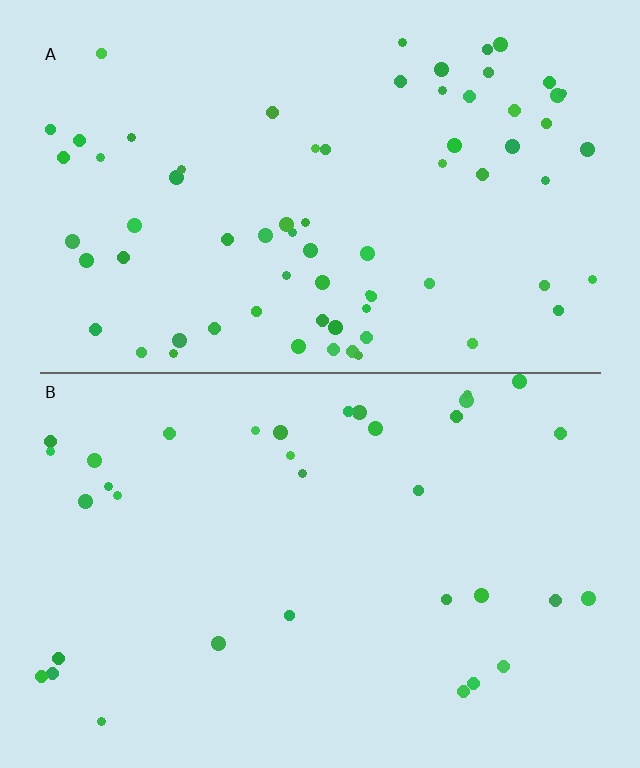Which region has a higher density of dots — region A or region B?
A (the top).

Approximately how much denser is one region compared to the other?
Approximately 2.1× — region A over region B.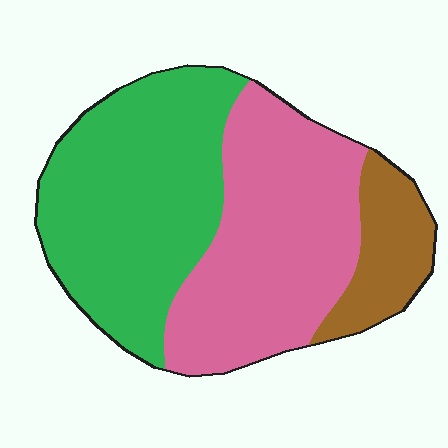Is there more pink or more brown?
Pink.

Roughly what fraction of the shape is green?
Green covers 45% of the shape.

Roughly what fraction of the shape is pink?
Pink covers 42% of the shape.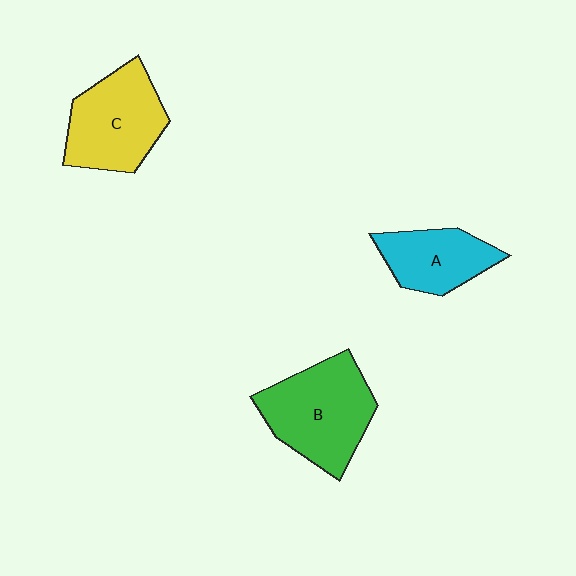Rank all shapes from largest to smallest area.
From largest to smallest: B (green), C (yellow), A (cyan).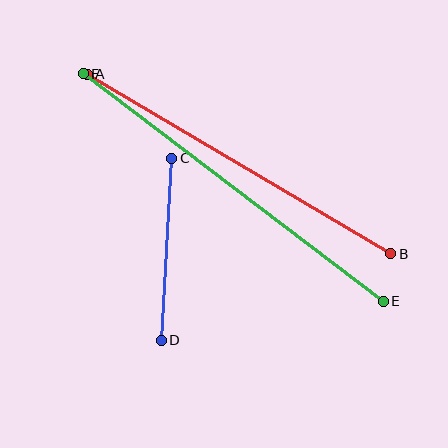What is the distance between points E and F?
The distance is approximately 376 pixels.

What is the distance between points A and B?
The distance is approximately 352 pixels.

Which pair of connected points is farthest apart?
Points E and F are farthest apart.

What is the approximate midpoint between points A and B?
The midpoint is at approximately (239, 164) pixels.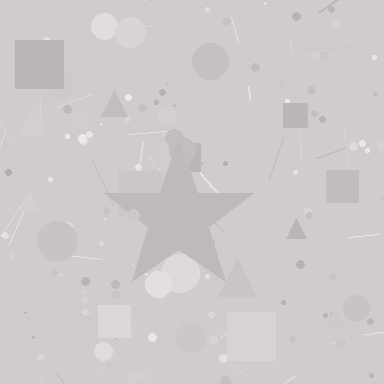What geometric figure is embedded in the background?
A star is embedded in the background.